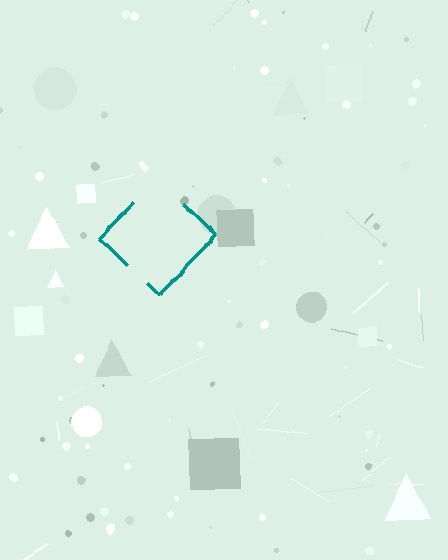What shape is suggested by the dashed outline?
The dashed outline suggests a diamond.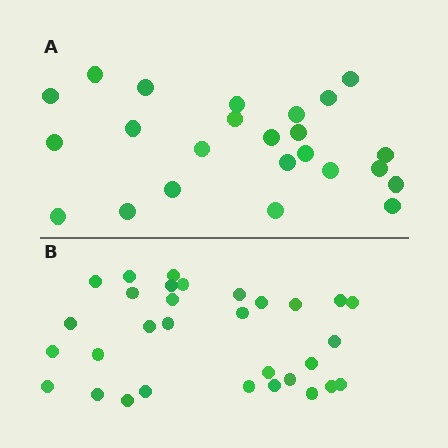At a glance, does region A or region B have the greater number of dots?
Region B (the bottom region) has more dots.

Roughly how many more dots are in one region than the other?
Region B has roughly 8 or so more dots than region A.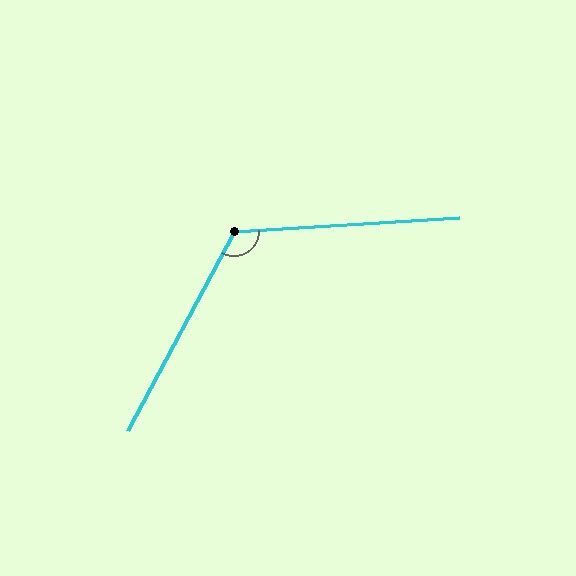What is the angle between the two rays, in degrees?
Approximately 122 degrees.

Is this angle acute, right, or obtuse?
It is obtuse.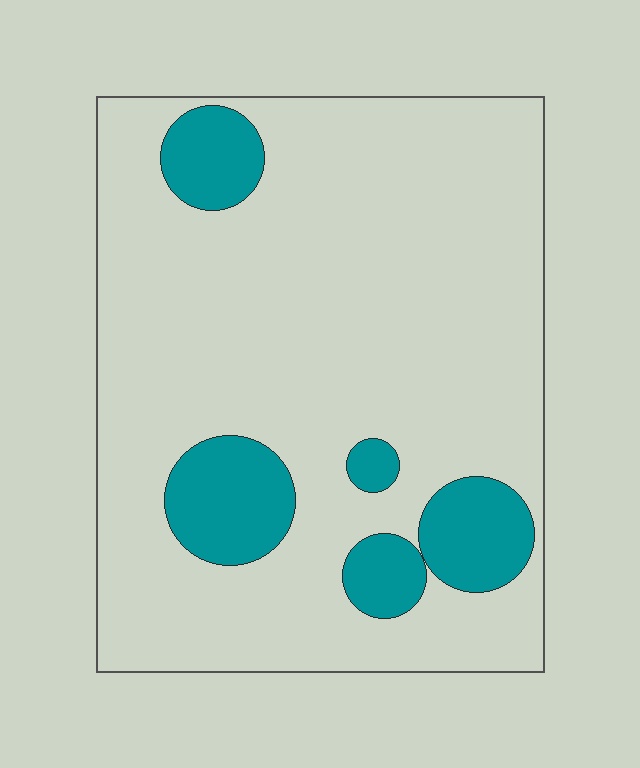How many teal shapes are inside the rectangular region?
5.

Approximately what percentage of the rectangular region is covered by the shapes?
Approximately 15%.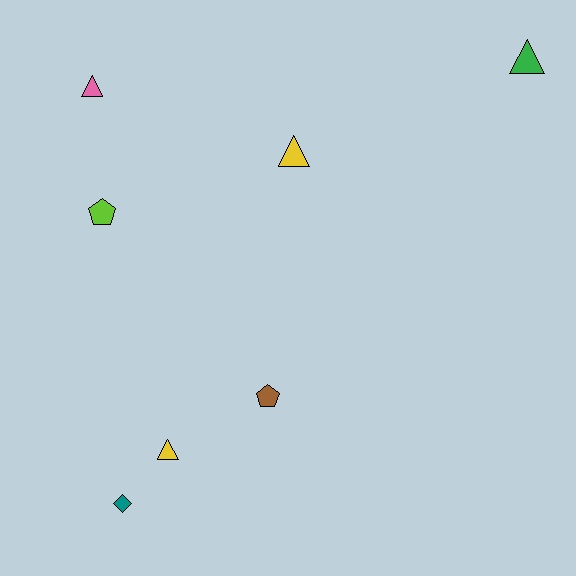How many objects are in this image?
There are 7 objects.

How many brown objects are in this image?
There is 1 brown object.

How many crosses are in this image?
There are no crosses.